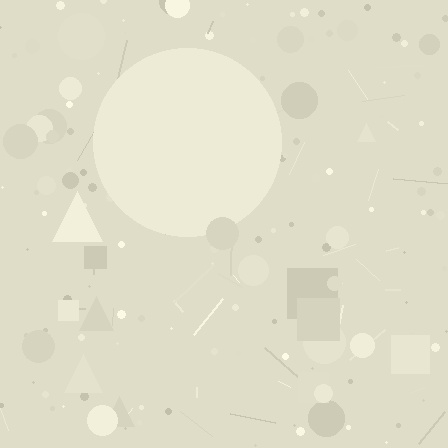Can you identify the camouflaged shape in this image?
The camouflaged shape is a circle.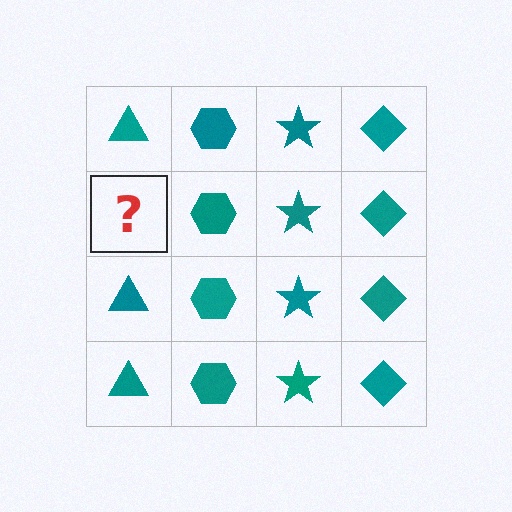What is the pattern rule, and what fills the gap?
The rule is that each column has a consistent shape. The gap should be filled with a teal triangle.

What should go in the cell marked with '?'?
The missing cell should contain a teal triangle.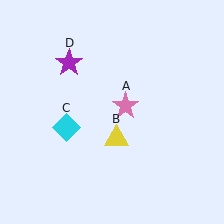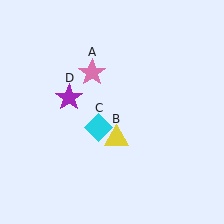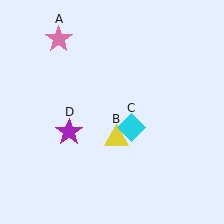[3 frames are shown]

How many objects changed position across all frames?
3 objects changed position: pink star (object A), cyan diamond (object C), purple star (object D).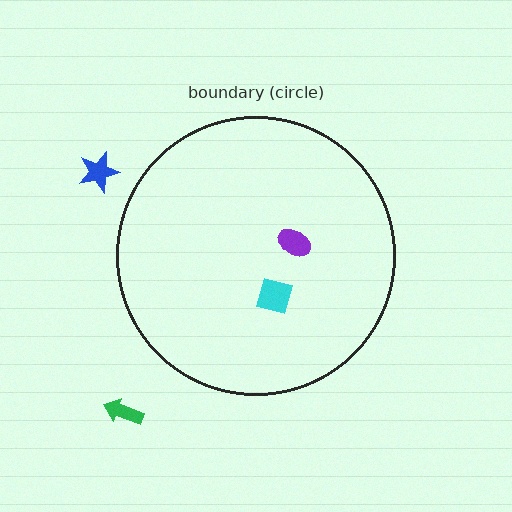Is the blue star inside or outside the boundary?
Outside.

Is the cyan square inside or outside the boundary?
Inside.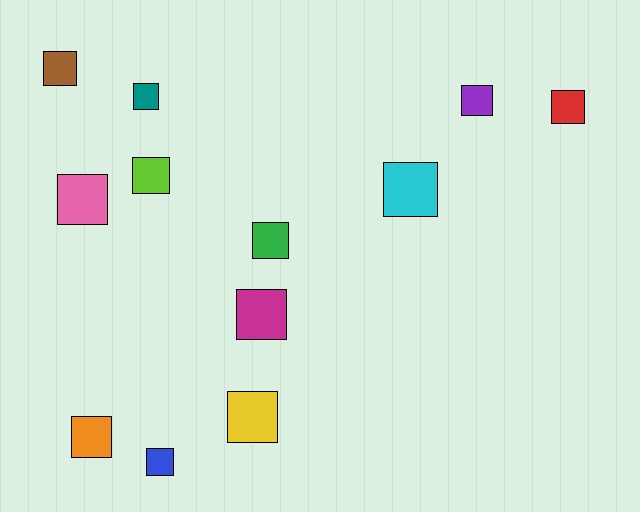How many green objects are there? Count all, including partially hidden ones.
There is 1 green object.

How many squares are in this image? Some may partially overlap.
There are 12 squares.